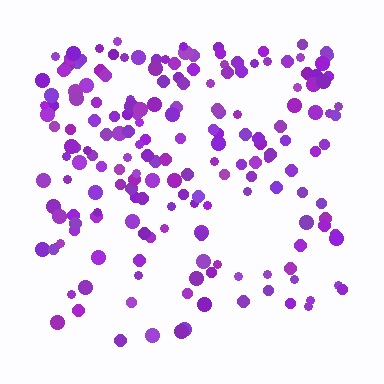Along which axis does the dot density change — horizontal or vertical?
Vertical.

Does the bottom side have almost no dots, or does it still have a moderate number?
Still a moderate number, just noticeably fewer than the top.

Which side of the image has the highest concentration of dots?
The top.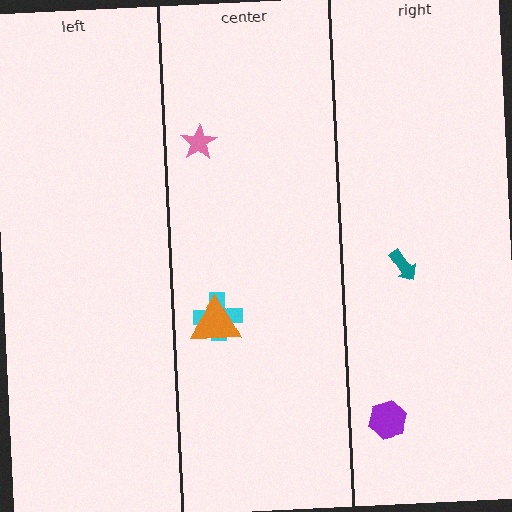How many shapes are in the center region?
3.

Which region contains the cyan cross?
The center region.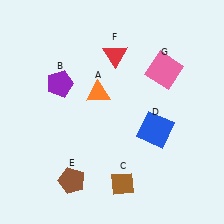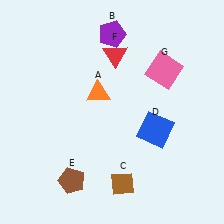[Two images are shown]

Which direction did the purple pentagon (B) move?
The purple pentagon (B) moved right.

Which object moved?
The purple pentagon (B) moved right.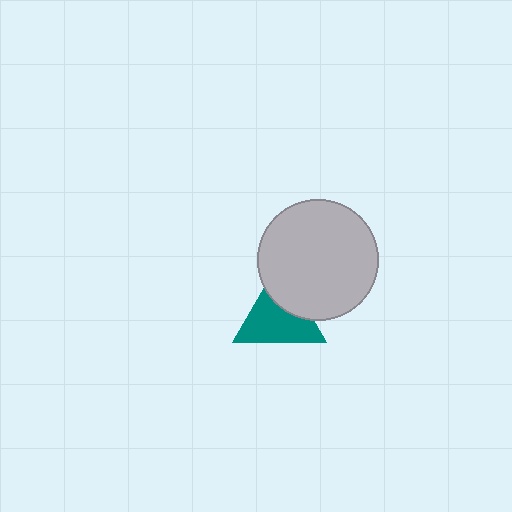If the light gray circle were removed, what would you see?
You would see the complete teal triangle.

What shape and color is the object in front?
The object in front is a light gray circle.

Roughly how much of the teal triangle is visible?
Most of it is visible (roughly 68%).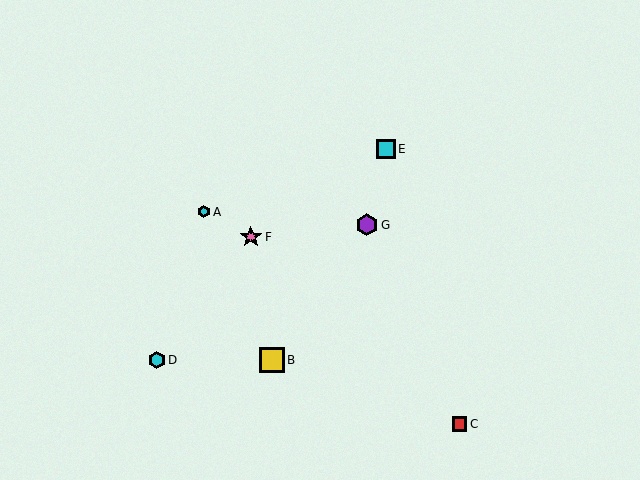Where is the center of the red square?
The center of the red square is at (460, 424).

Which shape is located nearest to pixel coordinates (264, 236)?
The pink star (labeled F) at (251, 237) is nearest to that location.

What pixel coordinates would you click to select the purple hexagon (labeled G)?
Click at (367, 225) to select the purple hexagon G.